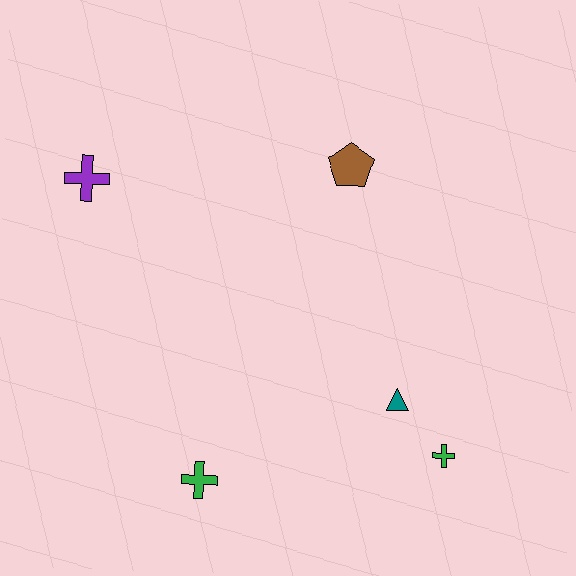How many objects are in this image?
There are 5 objects.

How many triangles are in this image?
There is 1 triangle.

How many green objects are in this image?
There are 2 green objects.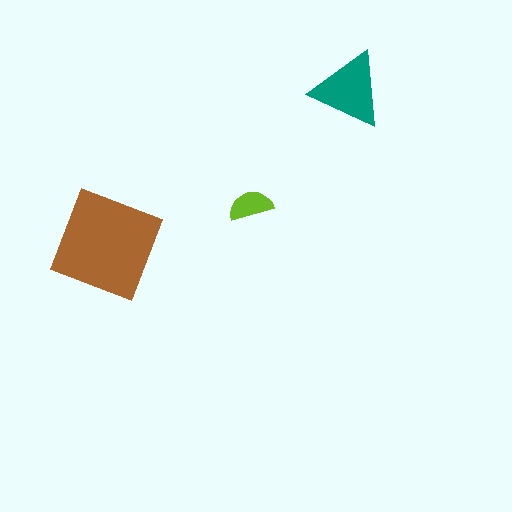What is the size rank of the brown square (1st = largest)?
1st.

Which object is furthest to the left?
The brown square is leftmost.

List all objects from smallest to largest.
The lime semicircle, the teal triangle, the brown square.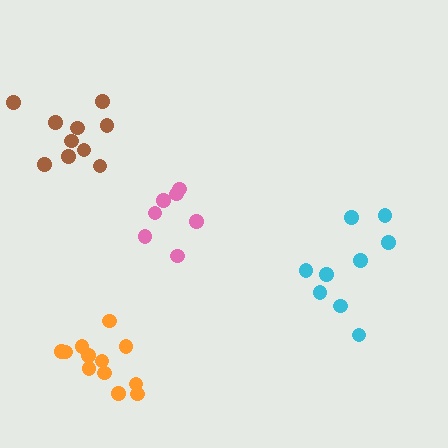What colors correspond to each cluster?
The clusters are colored: pink, cyan, orange, brown.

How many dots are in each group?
Group 1: 7 dots, Group 2: 9 dots, Group 3: 12 dots, Group 4: 10 dots (38 total).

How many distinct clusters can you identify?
There are 4 distinct clusters.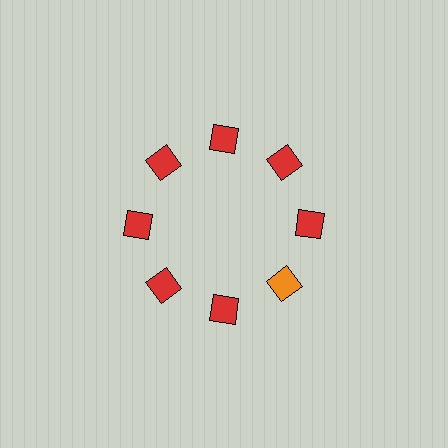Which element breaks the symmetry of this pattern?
The orange square at roughly the 4 o'clock position breaks the symmetry. All other shapes are red squares.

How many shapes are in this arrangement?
There are 8 shapes arranged in a ring pattern.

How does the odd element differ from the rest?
It has a different color: orange instead of red.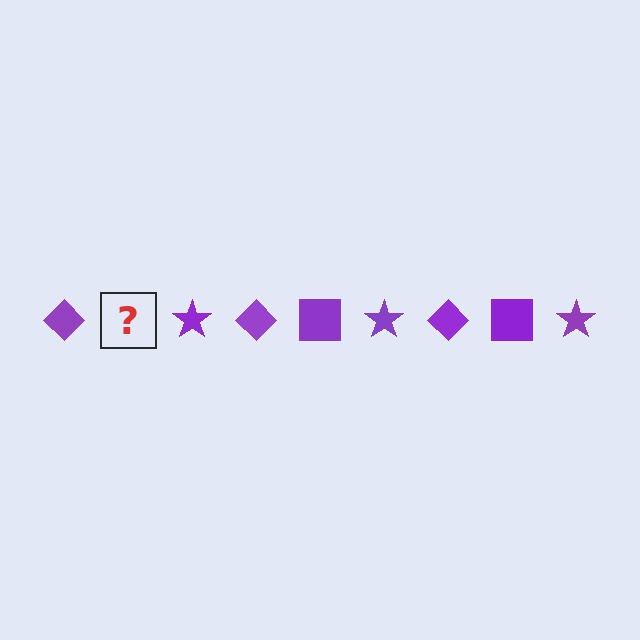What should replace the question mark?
The question mark should be replaced with a purple square.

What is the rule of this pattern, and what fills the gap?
The rule is that the pattern cycles through diamond, square, star shapes in purple. The gap should be filled with a purple square.